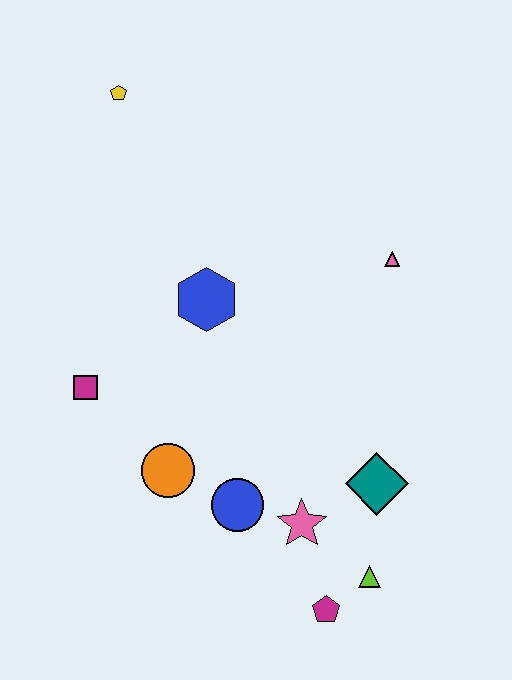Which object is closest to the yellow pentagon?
The blue hexagon is closest to the yellow pentagon.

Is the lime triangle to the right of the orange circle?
Yes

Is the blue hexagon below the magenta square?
No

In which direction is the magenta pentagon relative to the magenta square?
The magenta pentagon is to the right of the magenta square.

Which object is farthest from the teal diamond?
The yellow pentagon is farthest from the teal diamond.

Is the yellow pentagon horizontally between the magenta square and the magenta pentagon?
Yes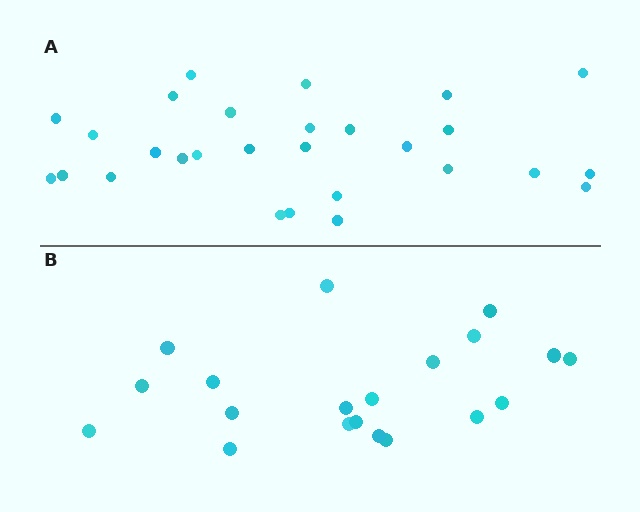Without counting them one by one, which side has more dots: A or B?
Region A (the top region) has more dots.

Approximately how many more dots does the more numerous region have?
Region A has roughly 8 or so more dots than region B.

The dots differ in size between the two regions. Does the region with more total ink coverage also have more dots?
No. Region B has more total ink coverage because its dots are larger, but region A actually contains more individual dots. Total area can be misleading — the number of items is what matters here.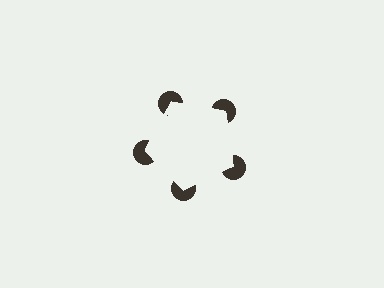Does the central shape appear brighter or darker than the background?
It typically appears slightly brighter than the background, even though no actual brightness change is drawn.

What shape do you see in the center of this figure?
An illusory pentagon — its edges are inferred from the aligned wedge cuts in the pac-man discs, not physically drawn.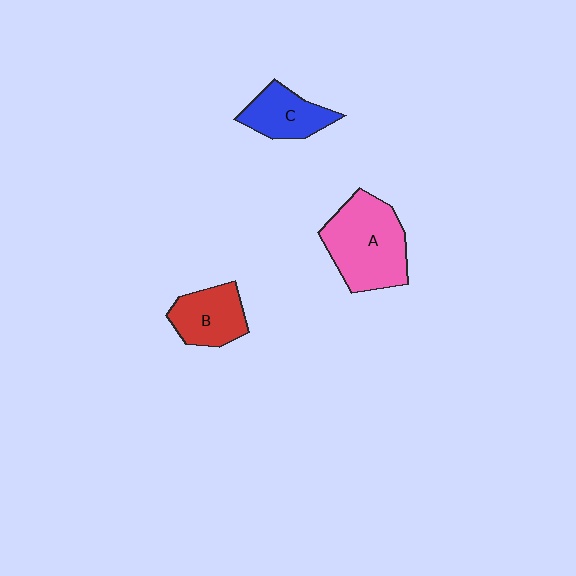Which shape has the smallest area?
Shape C (blue).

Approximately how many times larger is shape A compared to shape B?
Approximately 1.7 times.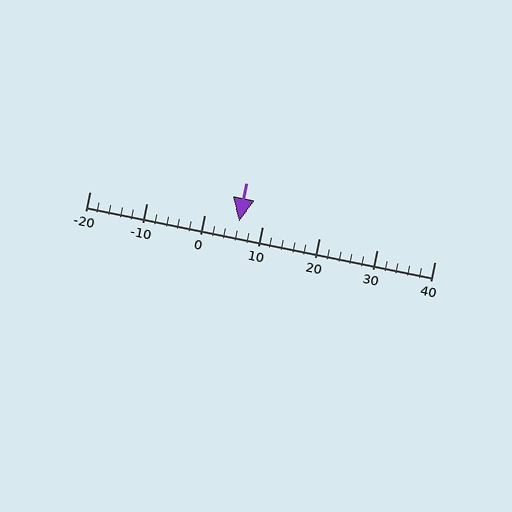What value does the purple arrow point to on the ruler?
The purple arrow points to approximately 6.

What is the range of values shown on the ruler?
The ruler shows values from -20 to 40.